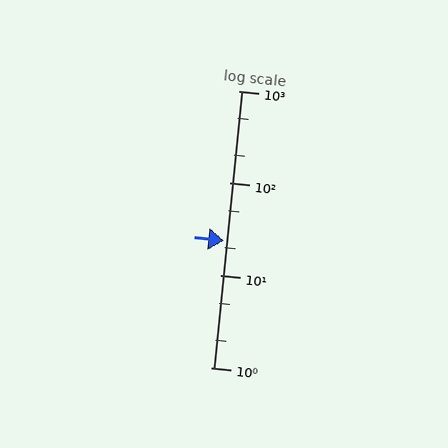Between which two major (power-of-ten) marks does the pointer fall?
The pointer is between 10 and 100.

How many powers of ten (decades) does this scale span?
The scale spans 3 decades, from 1 to 1000.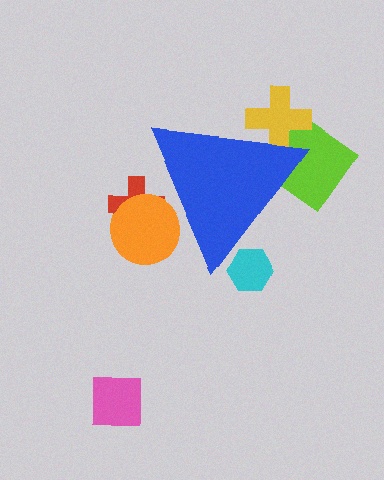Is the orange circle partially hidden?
Yes, the orange circle is partially hidden behind the blue triangle.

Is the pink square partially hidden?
No, the pink square is fully visible.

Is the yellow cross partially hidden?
Yes, the yellow cross is partially hidden behind the blue triangle.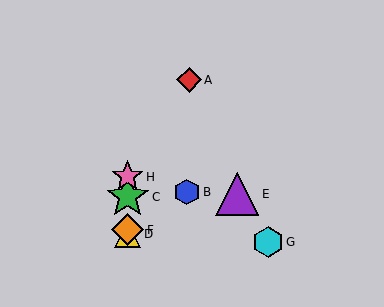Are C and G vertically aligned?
No, C is at x≈128 and G is at x≈268.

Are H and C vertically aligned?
Yes, both are at x≈128.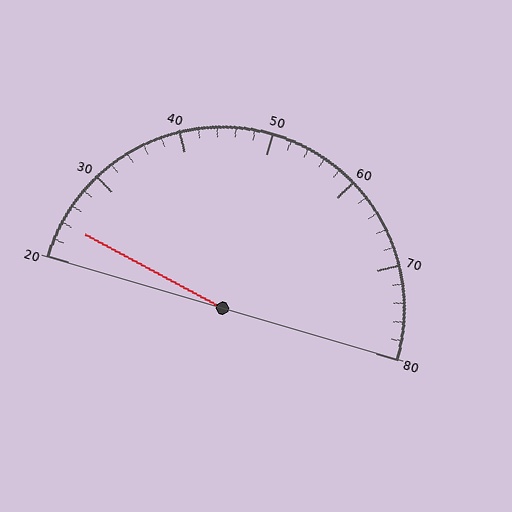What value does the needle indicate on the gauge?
The needle indicates approximately 24.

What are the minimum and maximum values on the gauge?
The gauge ranges from 20 to 80.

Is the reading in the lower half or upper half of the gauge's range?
The reading is in the lower half of the range (20 to 80).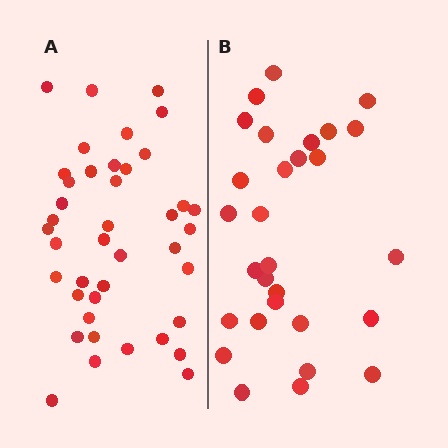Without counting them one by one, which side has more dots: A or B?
Region A (the left region) has more dots.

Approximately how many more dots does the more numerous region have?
Region A has roughly 12 or so more dots than region B.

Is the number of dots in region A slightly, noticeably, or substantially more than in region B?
Region A has noticeably more, but not dramatically so. The ratio is roughly 1.4 to 1.